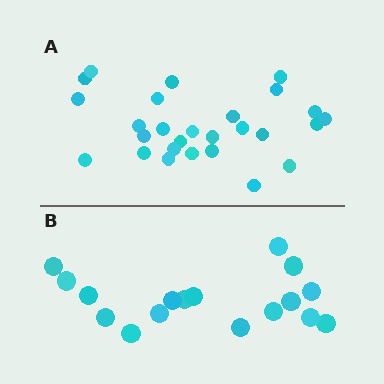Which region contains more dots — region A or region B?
Region A (the top region) has more dots.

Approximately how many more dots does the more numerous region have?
Region A has roughly 10 or so more dots than region B.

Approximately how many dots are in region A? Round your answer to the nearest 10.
About 30 dots. (The exact count is 27, which rounds to 30.)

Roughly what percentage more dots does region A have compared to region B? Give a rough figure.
About 60% more.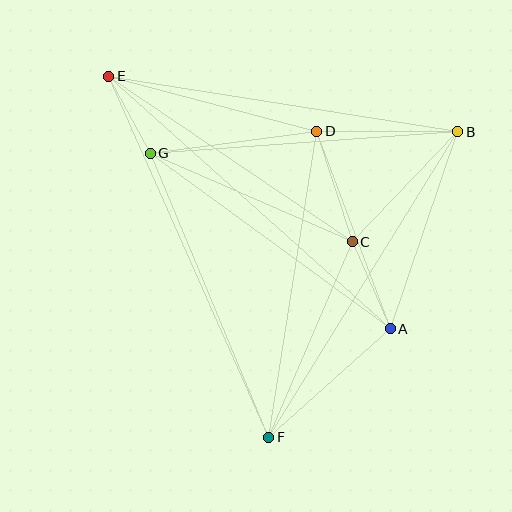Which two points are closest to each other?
Points E and G are closest to each other.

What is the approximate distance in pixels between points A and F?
The distance between A and F is approximately 163 pixels.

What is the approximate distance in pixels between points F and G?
The distance between F and G is approximately 308 pixels.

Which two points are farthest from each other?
Points E and F are farthest from each other.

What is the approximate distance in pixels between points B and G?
The distance between B and G is approximately 308 pixels.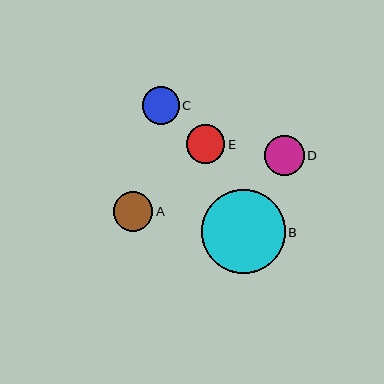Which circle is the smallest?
Circle C is the smallest with a size of approximately 37 pixels.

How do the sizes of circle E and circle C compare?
Circle E and circle C are approximately the same size.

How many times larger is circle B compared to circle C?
Circle B is approximately 2.2 times the size of circle C.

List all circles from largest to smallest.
From largest to smallest: B, A, D, E, C.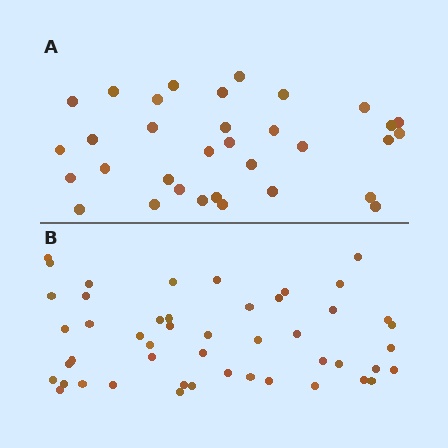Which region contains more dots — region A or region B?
Region B (the bottom region) has more dots.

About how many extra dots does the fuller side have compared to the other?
Region B has approximately 15 more dots than region A.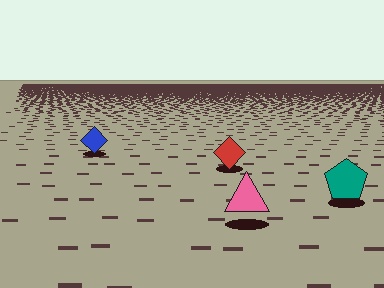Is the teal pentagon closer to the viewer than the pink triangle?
No. The pink triangle is closer — you can tell from the texture gradient: the ground texture is coarser near it.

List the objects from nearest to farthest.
From nearest to farthest: the pink triangle, the teal pentagon, the red diamond, the blue diamond.